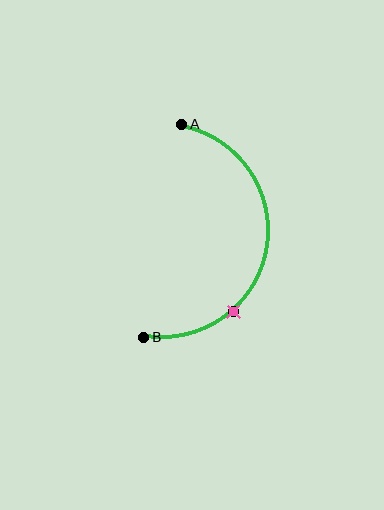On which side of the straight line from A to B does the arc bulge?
The arc bulges to the right of the straight line connecting A and B.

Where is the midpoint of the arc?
The arc midpoint is the point on the curve farthest from the straight line joining A and B. It sits to the right of that line.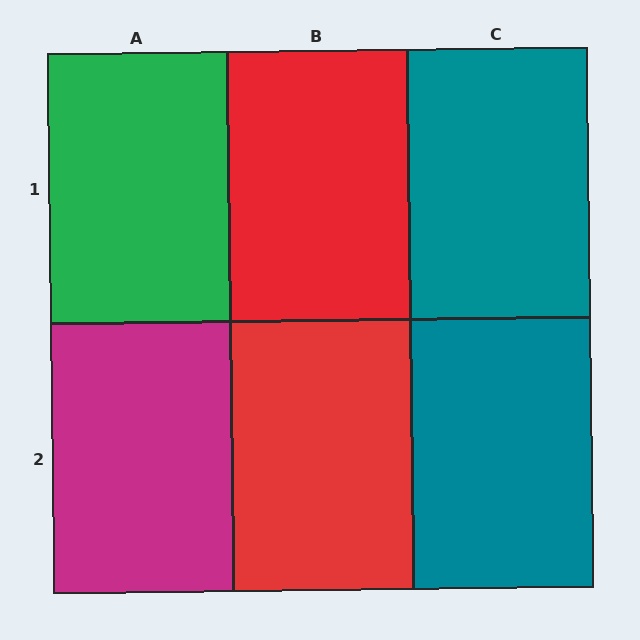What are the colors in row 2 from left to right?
Magenta, red, teal.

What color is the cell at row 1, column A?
Green.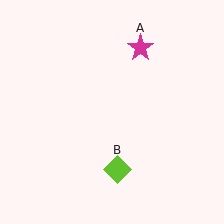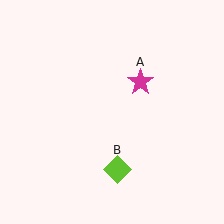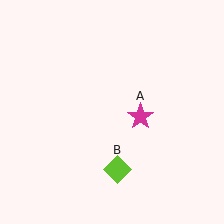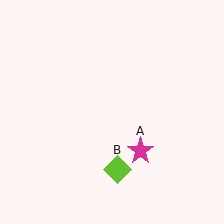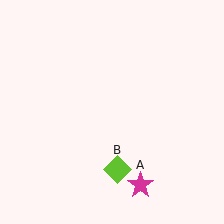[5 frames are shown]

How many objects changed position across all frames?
1 object changed position: magenta star (object A).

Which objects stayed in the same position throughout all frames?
Lime diamond (object B) remained stationary.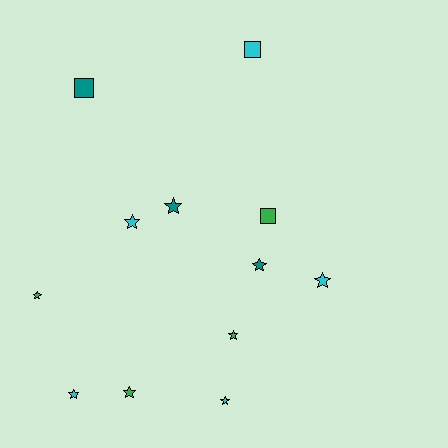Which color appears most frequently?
Cyan, with 5 objects.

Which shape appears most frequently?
Star, with 9 objects.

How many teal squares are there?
There is 1 teal square.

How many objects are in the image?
There are 12 objects.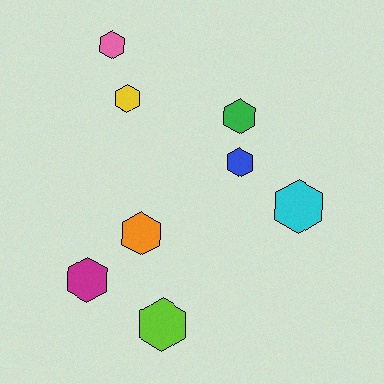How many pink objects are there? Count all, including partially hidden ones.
There is 1 pink object.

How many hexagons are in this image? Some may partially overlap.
There are 8 hexagons.